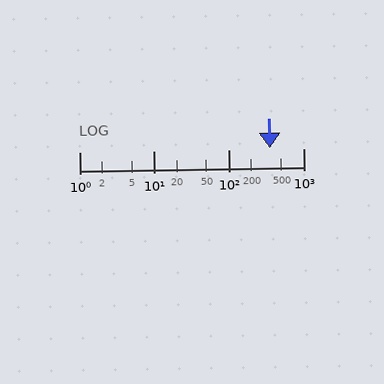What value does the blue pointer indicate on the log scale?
The pointer indicates approximately 360.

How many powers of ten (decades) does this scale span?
The scale spans 3 decades, from 1 to 1000.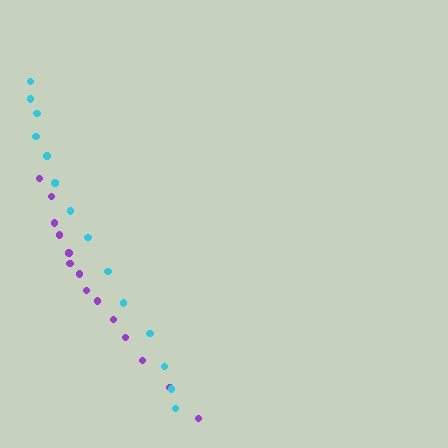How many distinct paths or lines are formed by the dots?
There are 2 distinct paths.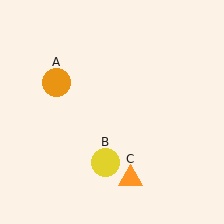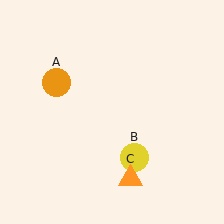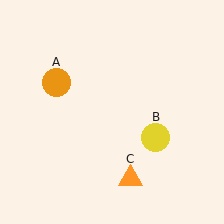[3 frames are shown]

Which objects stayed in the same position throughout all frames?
Orange circle (object A) and orange triangle (object C) remained stationary.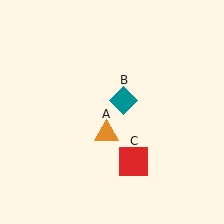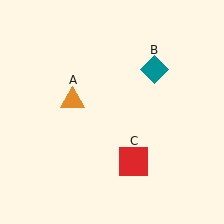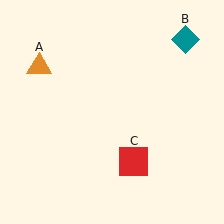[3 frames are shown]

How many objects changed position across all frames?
2 objects changed position: orange triangle (object A), teal diamond (object B).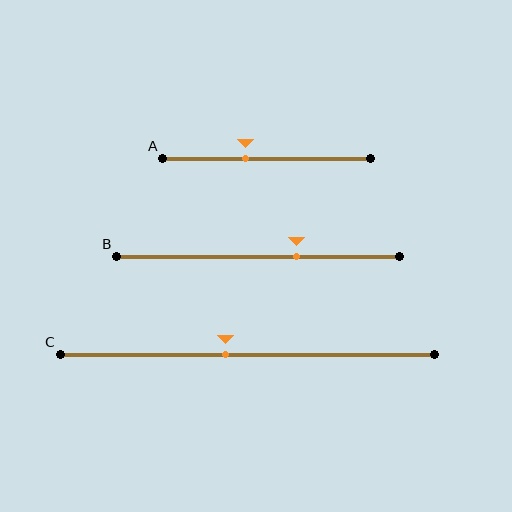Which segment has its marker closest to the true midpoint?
Segment C has its marker closest to the true midpoint.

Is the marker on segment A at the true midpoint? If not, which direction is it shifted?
No, the marker on segment A is shifted to the left by about 10% of the segment length.